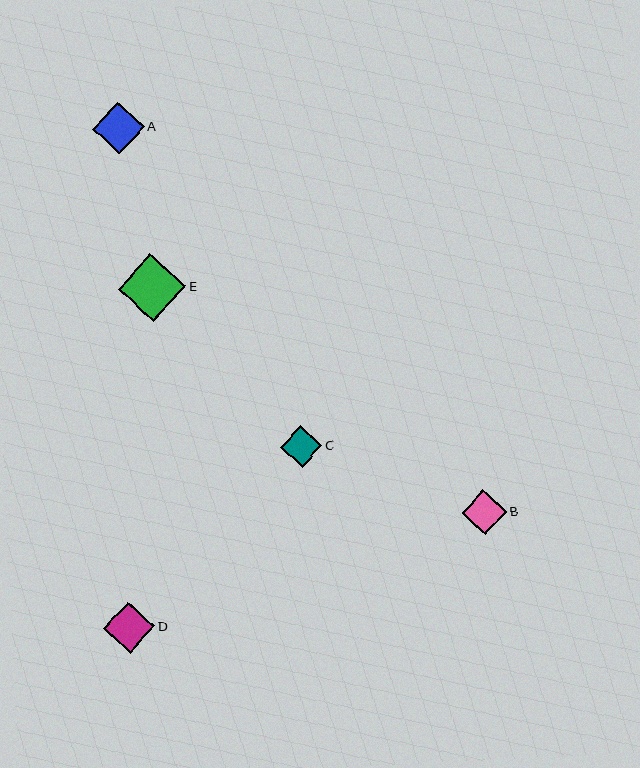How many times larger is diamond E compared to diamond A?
Diamond E is approximately 1.3 times the size of diamond A.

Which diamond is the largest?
Diamond E is the largest with a size of approximately 68 pixels.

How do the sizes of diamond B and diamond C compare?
Diamond B and diamond C are approximately the same size.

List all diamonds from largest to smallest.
From largest to smallest: E, A, D, B, C.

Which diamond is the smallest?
Diamond C is the smallest with a size of approximately 41 pixels.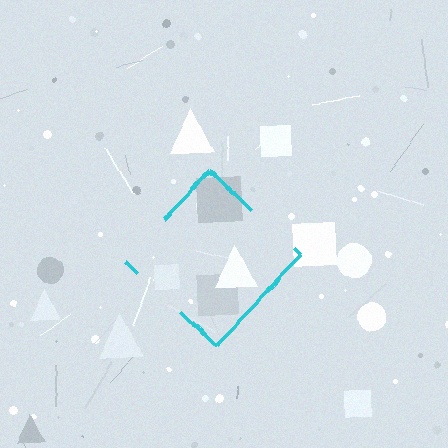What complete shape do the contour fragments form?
The contour fragments form a diamond.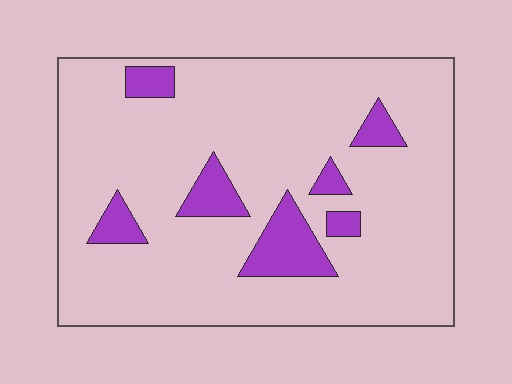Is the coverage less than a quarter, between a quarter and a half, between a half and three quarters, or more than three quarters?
Less than a quarter.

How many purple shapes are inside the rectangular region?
7.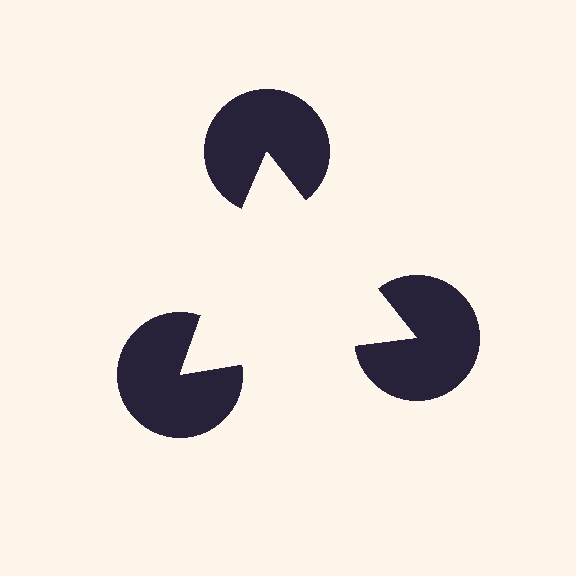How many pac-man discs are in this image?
There are 3 — one at each vertex of the illusory triangle.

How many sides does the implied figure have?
3 sides.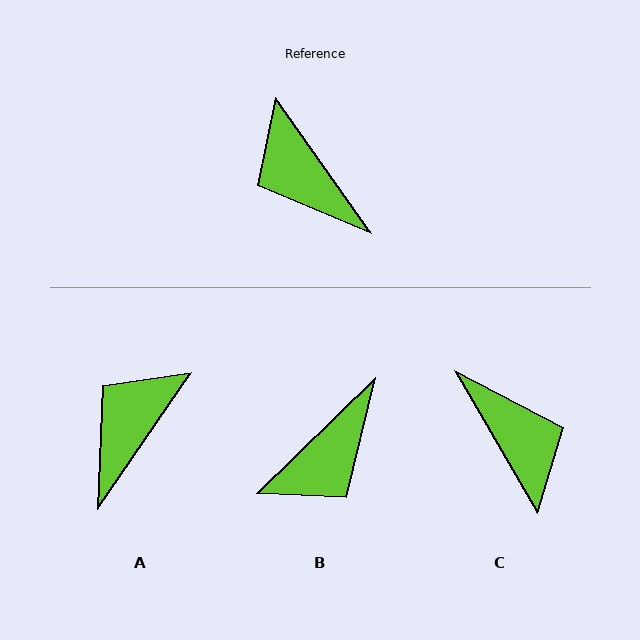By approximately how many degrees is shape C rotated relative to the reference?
Approximately 175 degrees counter-clockwise.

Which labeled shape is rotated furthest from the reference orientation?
C, about 175 degrees away.